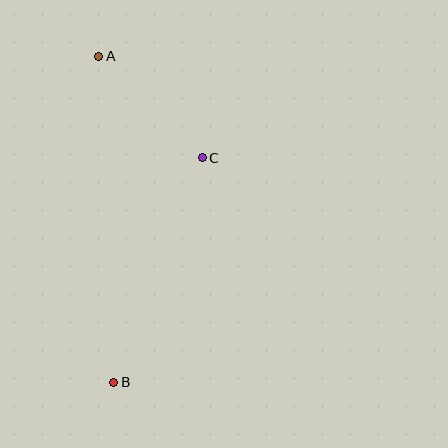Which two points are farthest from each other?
Points A and B are farthest from each other.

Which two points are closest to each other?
Points A and C are closest to each other.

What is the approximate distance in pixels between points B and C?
The distance between B and C is approximately 241 pixels.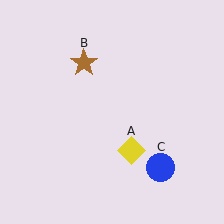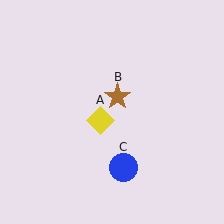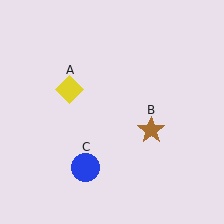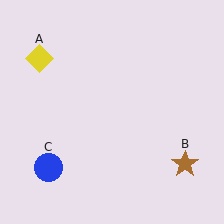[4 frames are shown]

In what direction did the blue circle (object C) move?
The blue circle (object C) moved left.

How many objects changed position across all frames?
3 objects changed position: yellow diamond (object A), brown star (object B), blue circle (object C).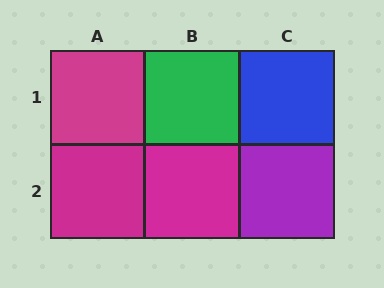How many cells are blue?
1 cell is blue.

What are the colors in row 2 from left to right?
Magenta, magenta, purple.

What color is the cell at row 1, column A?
Magenta.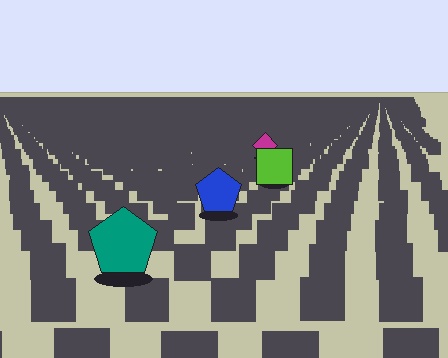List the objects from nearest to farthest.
From nearest to farthest: the teal pentagon, the blue pentagon, the lime square, the magenta diamond.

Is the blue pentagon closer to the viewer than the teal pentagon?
No. The teal pentagon is closer — you can tell from the texture gradient: the ground texture is coarser near it.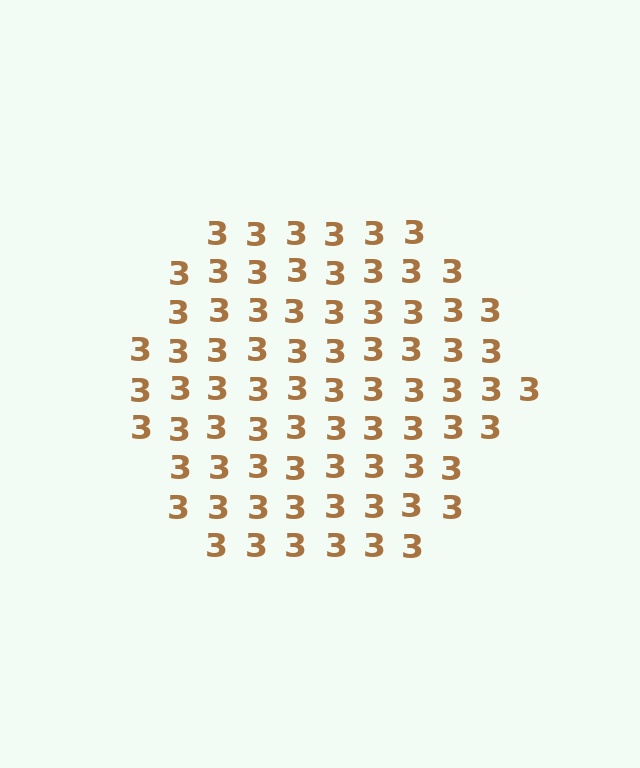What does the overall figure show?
The overall figure shows a hexagon.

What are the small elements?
The small elements are digit 3's.